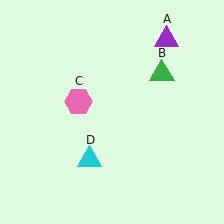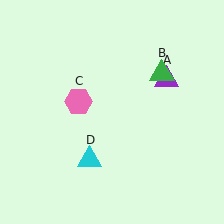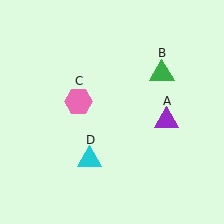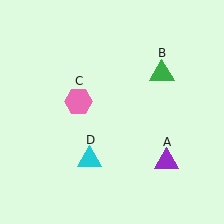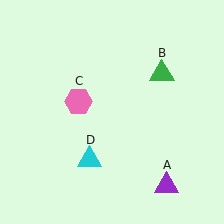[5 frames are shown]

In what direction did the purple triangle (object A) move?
The purple triangle (object A) moved down.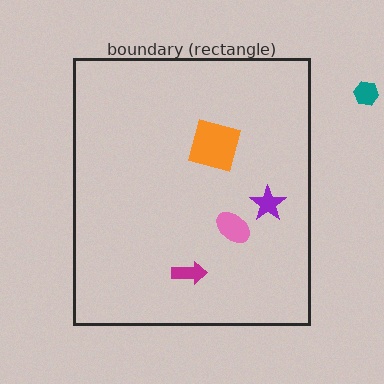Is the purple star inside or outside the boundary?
Inside.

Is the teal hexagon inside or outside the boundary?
Outside.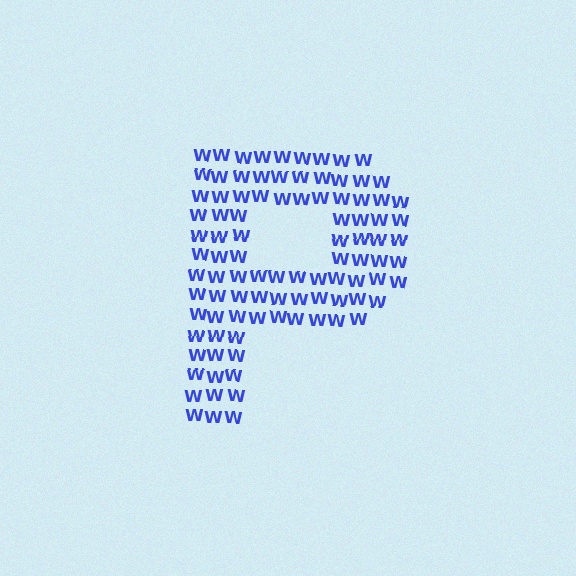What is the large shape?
The large shape is the letter P.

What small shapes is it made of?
It is made of small letter W's.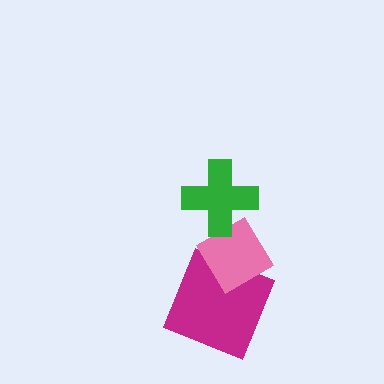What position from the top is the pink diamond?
The pink diamond is 2nd from the top.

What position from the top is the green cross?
The green cross is 1st from the top.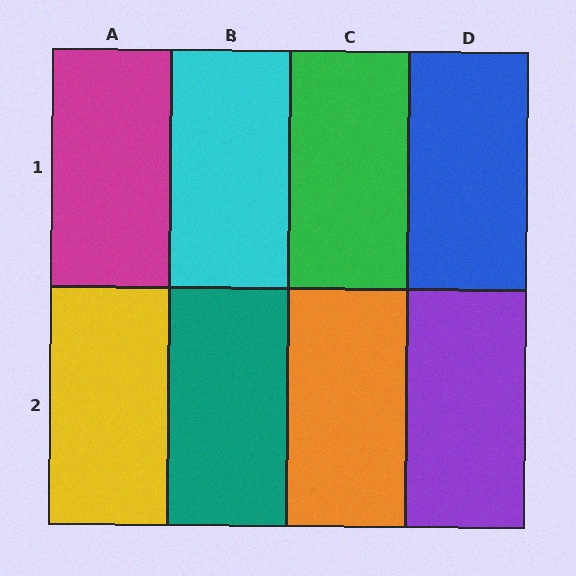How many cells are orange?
1 cell is orange.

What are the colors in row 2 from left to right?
Yellow, teal, orange, purple.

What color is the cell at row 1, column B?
Cyan.